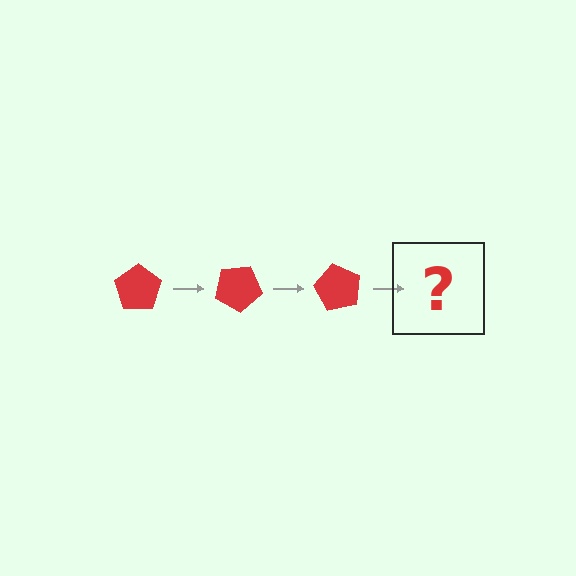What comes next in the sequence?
The next element should be a red pentagon rotated 90 degrees.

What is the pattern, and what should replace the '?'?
The pattern is that the pentagon rotates 30 degrees each step. The '?' should be a red pentagon rotated 90 degrees.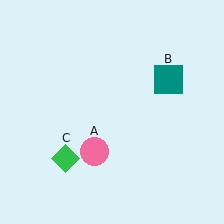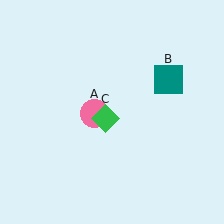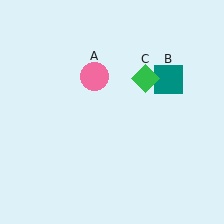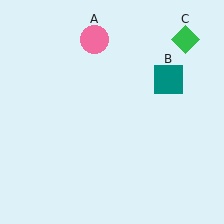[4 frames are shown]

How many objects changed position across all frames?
2 objects changed position: pink circle (object A), green diamond (object C).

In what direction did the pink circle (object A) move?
The pink circle (object A) moved up.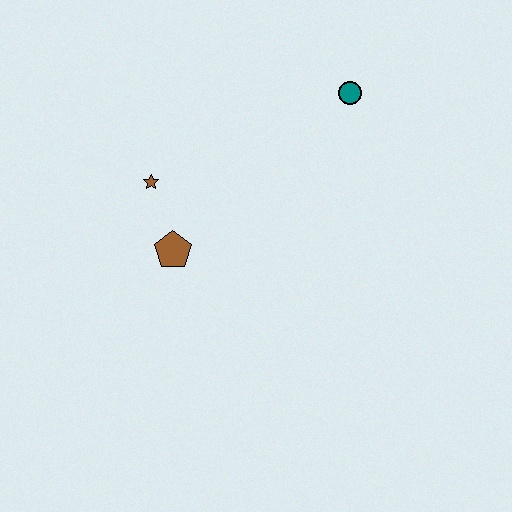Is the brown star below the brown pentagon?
No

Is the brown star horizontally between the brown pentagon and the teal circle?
No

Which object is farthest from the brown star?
The teal circle is farthest from the brown star.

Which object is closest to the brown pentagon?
The brown star is closest to the brown pentagon.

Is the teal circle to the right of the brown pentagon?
Yes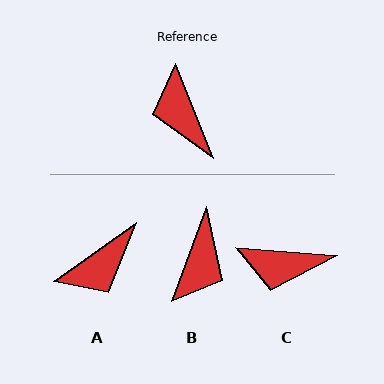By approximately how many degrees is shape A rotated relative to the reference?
Approximately 103 degrees counter-clockwise.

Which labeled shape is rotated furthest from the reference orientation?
B, about 138 degrees away.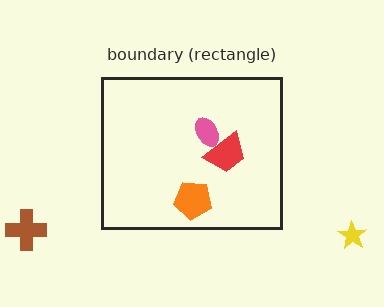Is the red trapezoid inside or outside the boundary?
Inside.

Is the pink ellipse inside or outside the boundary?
Inside.